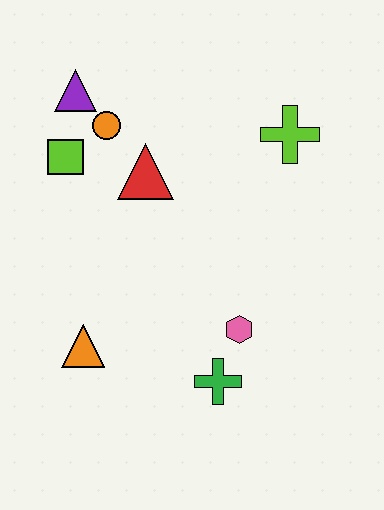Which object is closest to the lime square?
The orange circle is closest to the lime square.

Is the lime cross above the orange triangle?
Yes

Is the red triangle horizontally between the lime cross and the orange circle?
Yes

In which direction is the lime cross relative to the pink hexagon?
The lime cross is above the pink hexagon.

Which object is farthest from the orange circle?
The green cross is farthest from the orange circle.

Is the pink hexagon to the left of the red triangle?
No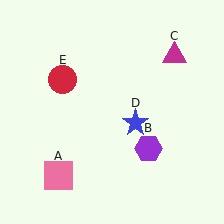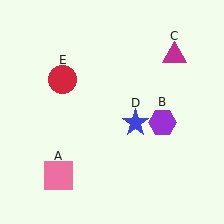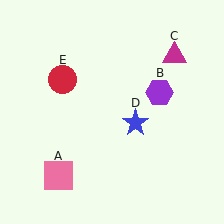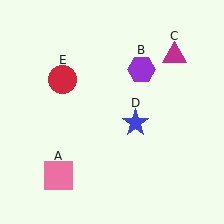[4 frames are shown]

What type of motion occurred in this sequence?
The purple hexagon (object B) rotated counterclockwise around the center of the scene.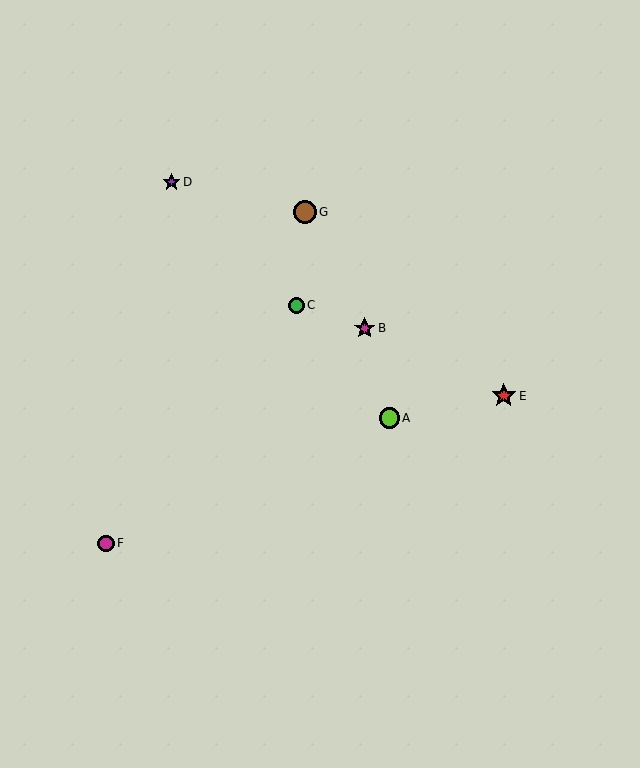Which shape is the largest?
The red star (labeled E) is the largest.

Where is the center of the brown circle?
The center of the brown circle is at (305, 212).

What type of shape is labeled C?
Shape C is a green circle.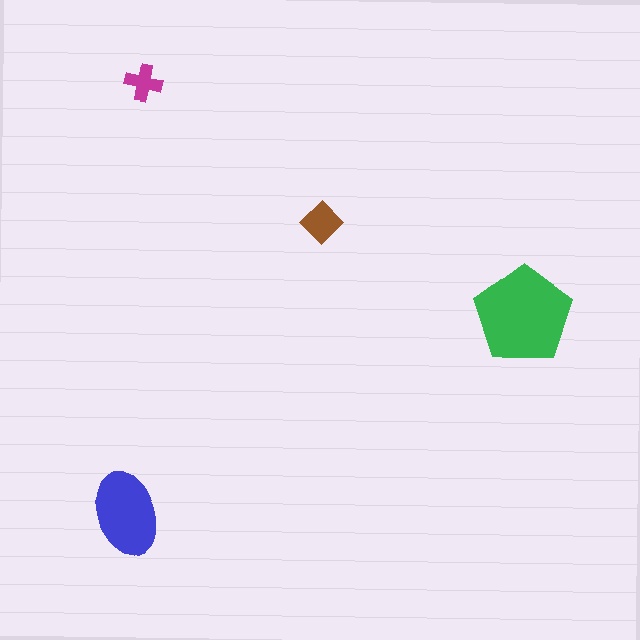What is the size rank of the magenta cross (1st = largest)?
4th.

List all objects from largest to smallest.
The green pentagon, the blue ellipse, the brown diamond, the magenta cross.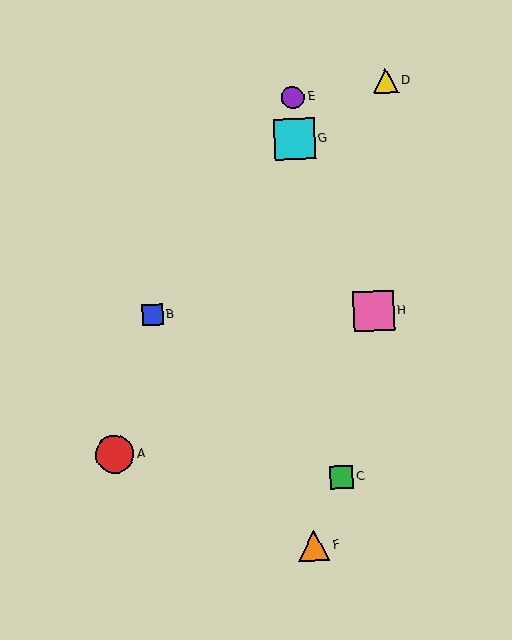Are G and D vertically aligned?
No, G is at x≈295 and D is at x≈386.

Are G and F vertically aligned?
Yes, both are at x≈295.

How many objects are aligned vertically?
3 objects (E, F, G) are aligned vertically.